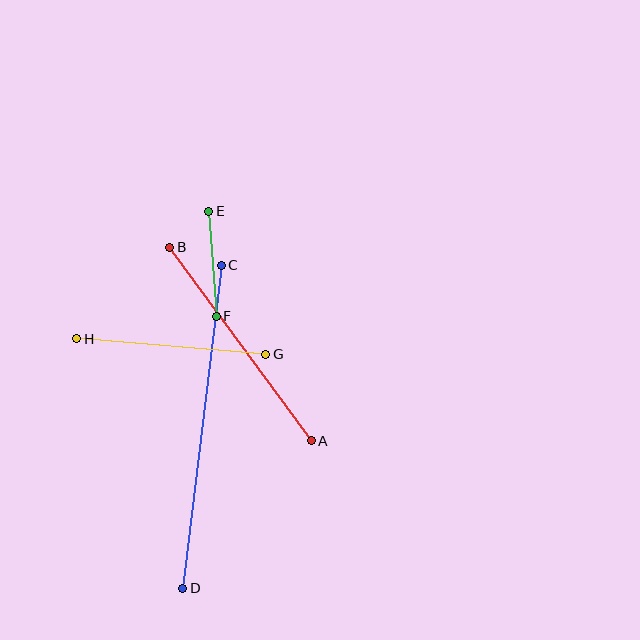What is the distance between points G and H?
The distance is approximately 189 pixels.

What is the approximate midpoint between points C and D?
The midpoint is at approximately (202, 427) pixels.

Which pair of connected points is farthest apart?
Points C and D are farthest apart.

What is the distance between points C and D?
The distance is approximately 326 pixels.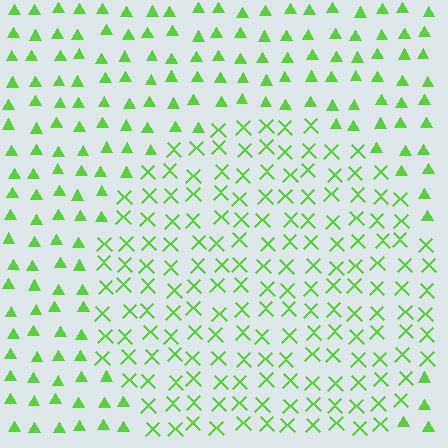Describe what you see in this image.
The image is filled with small lime elements arranged in a uniform grid. A circle-shaped region contains X marks, while the surrounding area contains triangles. The boundary is defined purely by the change in element shape.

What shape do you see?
I see a circle.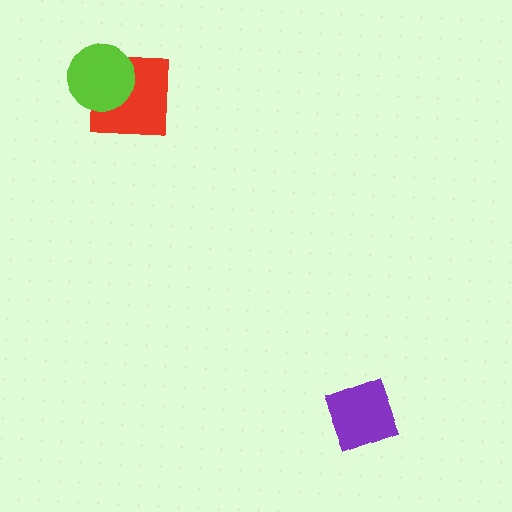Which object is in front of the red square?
The lime circle is in front of the red square.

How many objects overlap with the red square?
1 object overlaps with the red square.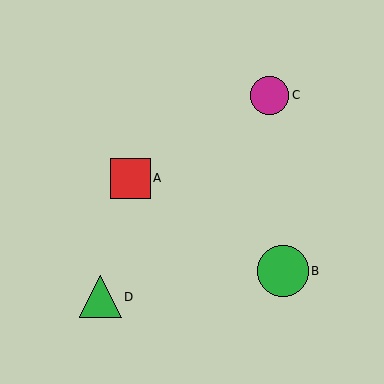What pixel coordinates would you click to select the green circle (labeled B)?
Click at (283, 271) to select the green circle B.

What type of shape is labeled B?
Shape B is a green circle.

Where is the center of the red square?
The center of the red square is at (130, 179).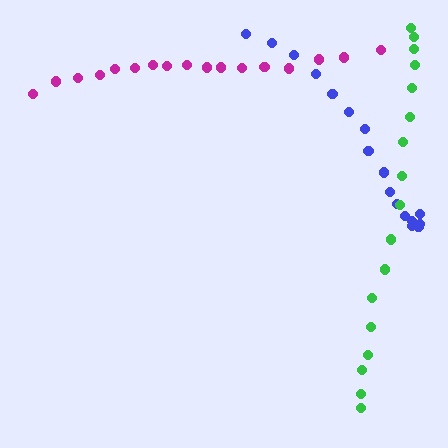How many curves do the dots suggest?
There are 3 distinct paths.